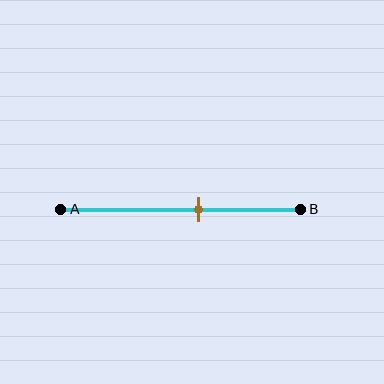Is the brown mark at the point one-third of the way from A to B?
No, the mark is at about 55% from A, not at the 33% one-third point.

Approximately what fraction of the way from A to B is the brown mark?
The brown mark is approximately 55% of the way from A to B.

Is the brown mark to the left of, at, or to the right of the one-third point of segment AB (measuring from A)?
The brown mark is to the right of the one-third point of segment AB.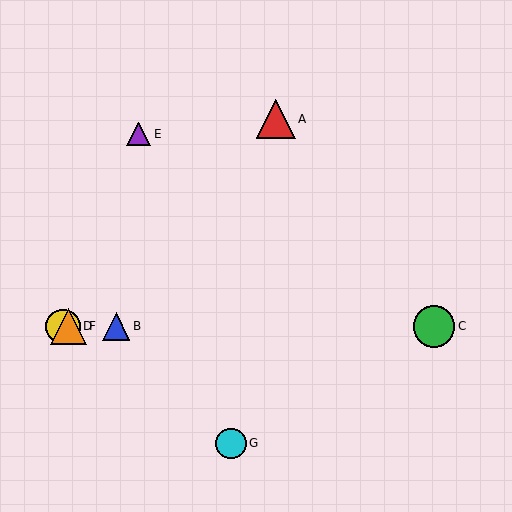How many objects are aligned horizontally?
4 objects (B, C, D, F) are aligned horizontally.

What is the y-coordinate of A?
Object A is at y≈119.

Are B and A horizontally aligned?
No, B is at y≈326 and A is at y≈119.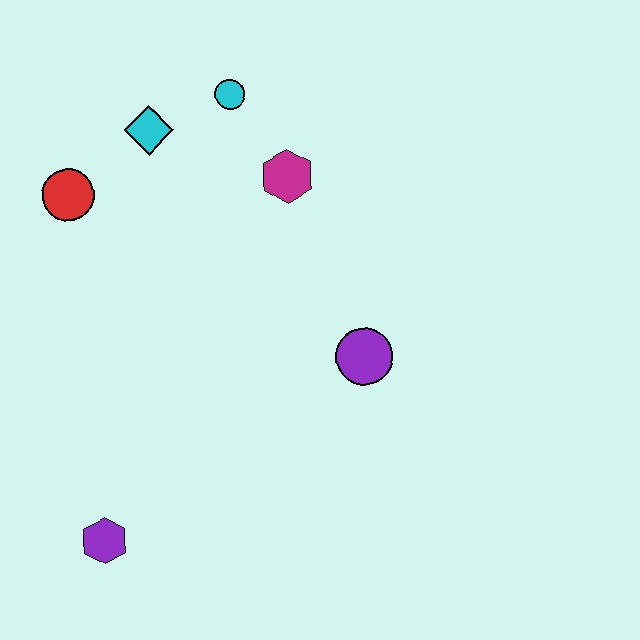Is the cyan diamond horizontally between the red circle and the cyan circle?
Yes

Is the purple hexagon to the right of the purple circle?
No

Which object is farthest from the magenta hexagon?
The purple hexagon is farthest from the magenta hexagon.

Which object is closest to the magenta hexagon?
The cyan circle is closest to the magenta hexagon.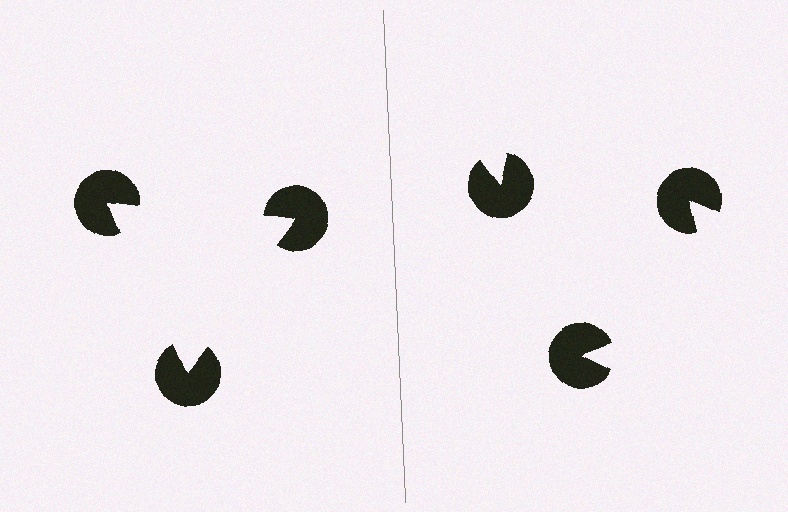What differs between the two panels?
The pac-man discs are positioned identically on both sides; only the wedge orientations differ. On the left they align to a triangle; on the right they are misaligned.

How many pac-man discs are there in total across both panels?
6 — 3 on each side.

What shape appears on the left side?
An illusory triangle.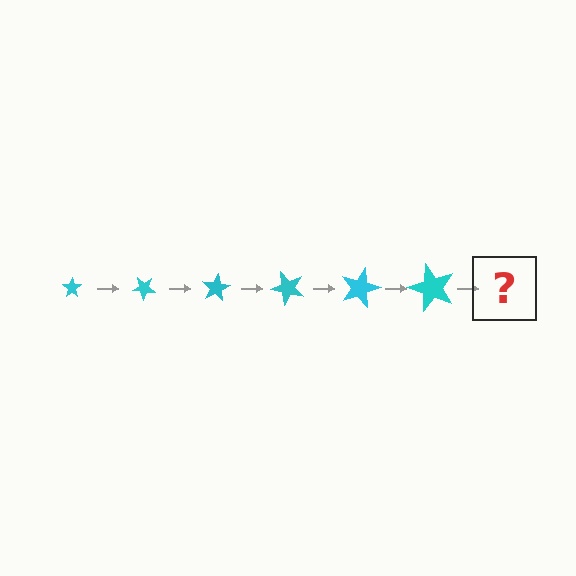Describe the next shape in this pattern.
It should be a star, larger than the previous one and rotated 240 degrees from the start.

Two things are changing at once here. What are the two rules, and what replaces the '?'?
The two rules are that the star grows larger each step and it rotates 40 degrees each step. The '?' should be a star, larger than the previous one and rotated 240 degrees from the start.